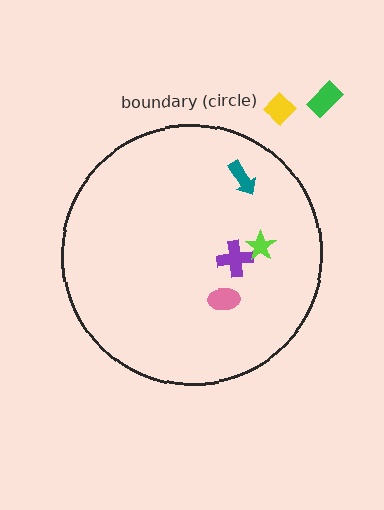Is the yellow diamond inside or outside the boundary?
Outside.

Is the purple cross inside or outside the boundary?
Inside.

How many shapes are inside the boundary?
4 inside, 2 outside.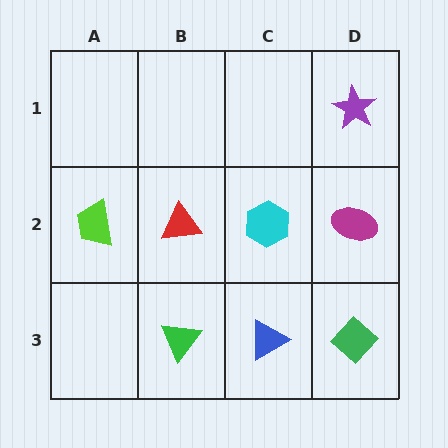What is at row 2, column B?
A red triangle.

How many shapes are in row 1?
1 shape.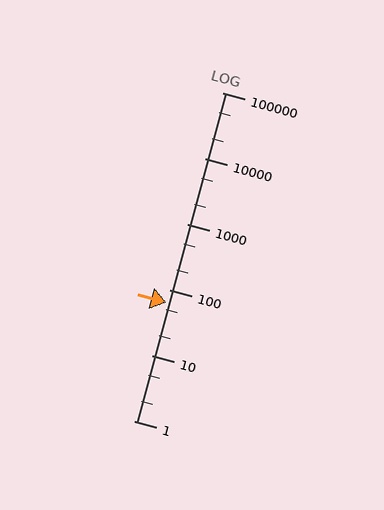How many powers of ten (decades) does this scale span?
The scale spans 5 decades, from 1 to 100000.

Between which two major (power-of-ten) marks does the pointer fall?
The pointer is between 10 and 100.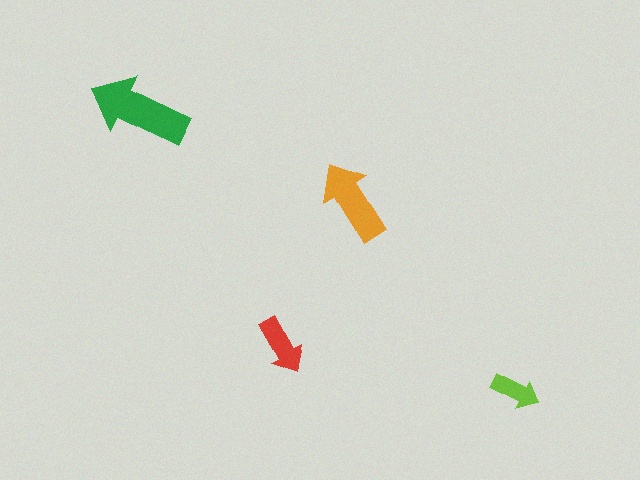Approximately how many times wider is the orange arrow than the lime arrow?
About 1.5 times wider.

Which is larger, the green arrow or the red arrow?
The green one.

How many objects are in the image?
There are 4 objects in the image.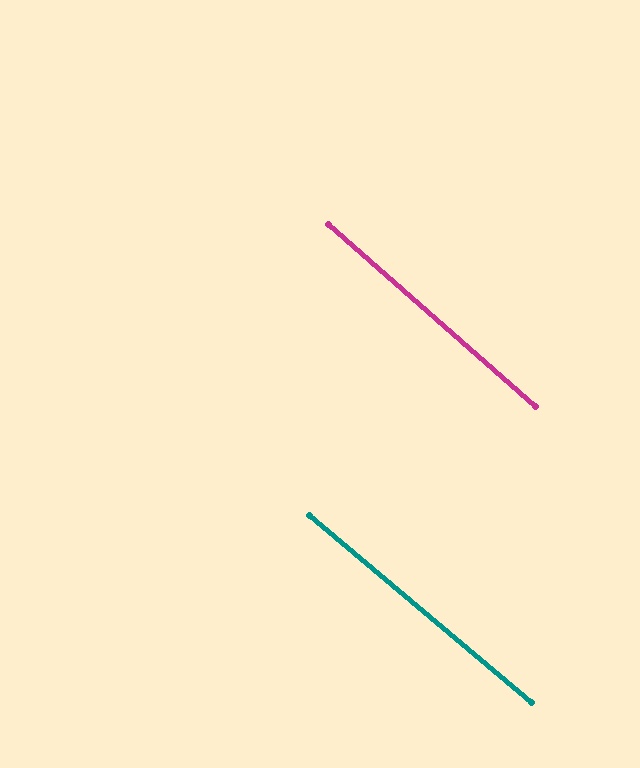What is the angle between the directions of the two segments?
Approximately 1 degree.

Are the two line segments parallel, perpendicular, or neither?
Parallel — their directions differ by only 1.3°.